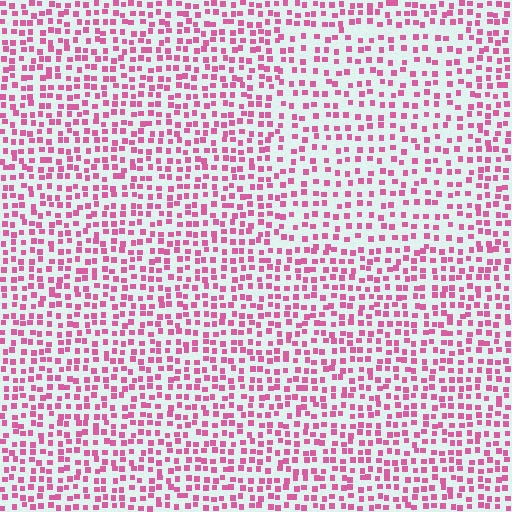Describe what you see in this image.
The image contains small pink elements arranged at two different densities. A rectangle-shaped region is visible where the elements are less densely packed than the surrounding area.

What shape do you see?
I see a rectangle.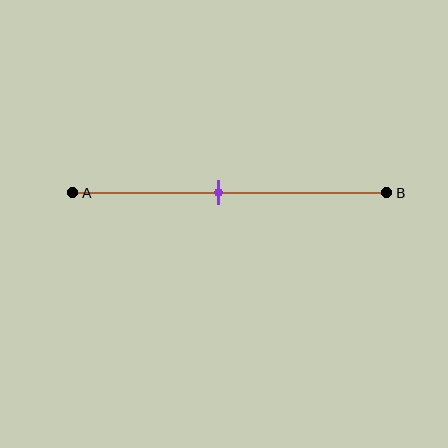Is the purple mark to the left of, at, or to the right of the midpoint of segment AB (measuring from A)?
The purple mark is to the left of the midpoint of segment AB.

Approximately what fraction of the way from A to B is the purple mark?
The purple mark is approximately 45% of the way from A to B.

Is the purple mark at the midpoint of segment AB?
No, the mark is at about 45% from A, not at the 50% midpoint.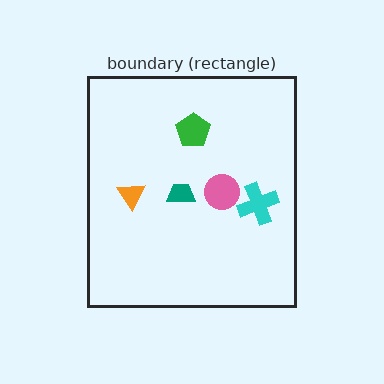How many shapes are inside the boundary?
5 inside, 0 outside.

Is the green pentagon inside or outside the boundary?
Inside.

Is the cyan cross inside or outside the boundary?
Inside.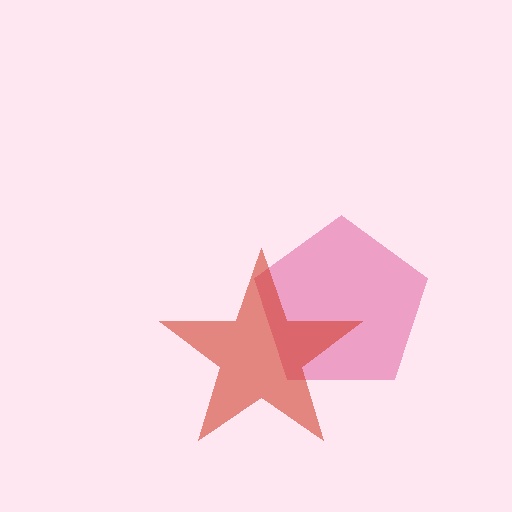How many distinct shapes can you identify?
There are 2 distinct shapes: a pink pentagon, a red star.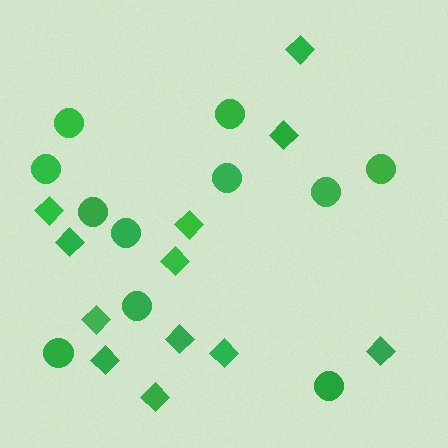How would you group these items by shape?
There are 2 groups: one group of circles (11) and one group of diamonds (12).